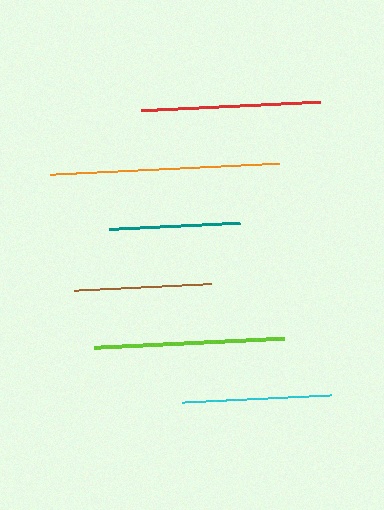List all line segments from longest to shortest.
From longest to shortest: orange, lime, red, cyan, brown, teal.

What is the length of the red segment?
The red segment is approximately 179 pixels long.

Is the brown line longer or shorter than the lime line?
The lime line is longer than the brown line.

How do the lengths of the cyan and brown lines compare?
The cyan and brown lines are approximately the same length.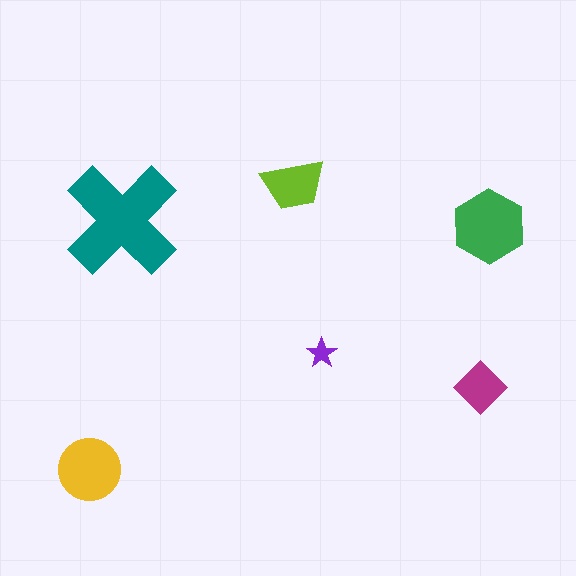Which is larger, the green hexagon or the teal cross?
The teal cross.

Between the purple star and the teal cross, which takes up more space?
The teal cross.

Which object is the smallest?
The purple star.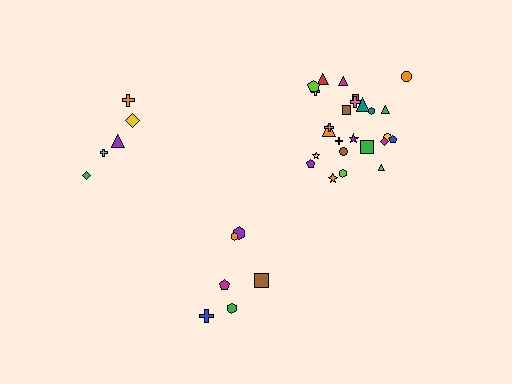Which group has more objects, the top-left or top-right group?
The top-right group.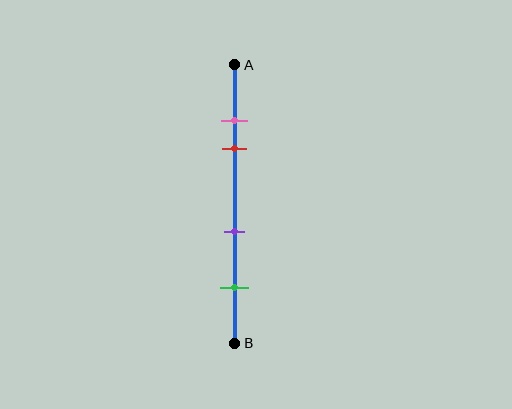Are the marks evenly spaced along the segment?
No, the marks are not evenly spaced.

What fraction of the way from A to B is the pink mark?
The pink mark is approximately 20% (0.2) of the way from A to B.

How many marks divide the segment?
There are 4 marks dividing the segment.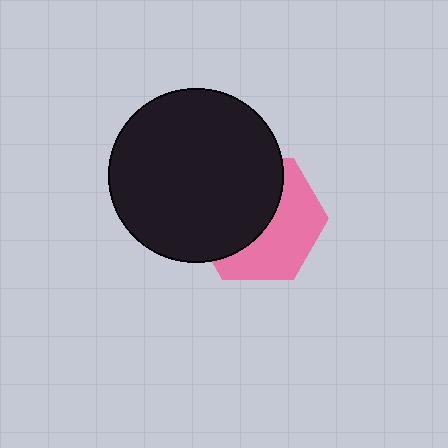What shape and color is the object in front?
The object in front is a black circle.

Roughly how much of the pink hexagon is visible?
About half of it is visible (roughly 47%).